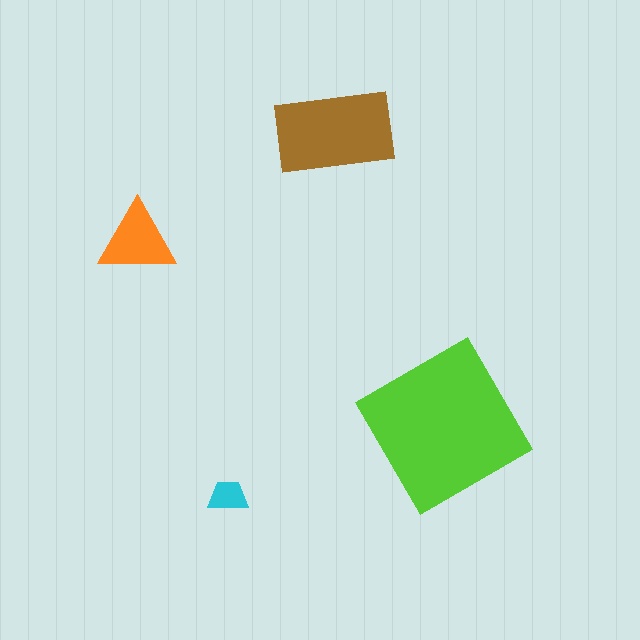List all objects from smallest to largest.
The cyan trapezoid, the orange triangle, the brown rectangle, the lime diamond.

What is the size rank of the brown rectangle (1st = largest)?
2nd.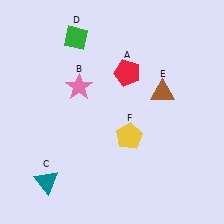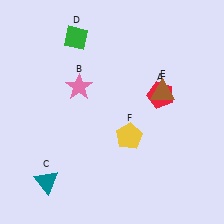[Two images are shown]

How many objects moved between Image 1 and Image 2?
1 object moved between the two images.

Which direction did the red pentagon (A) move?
The red pentagon (A) moved right.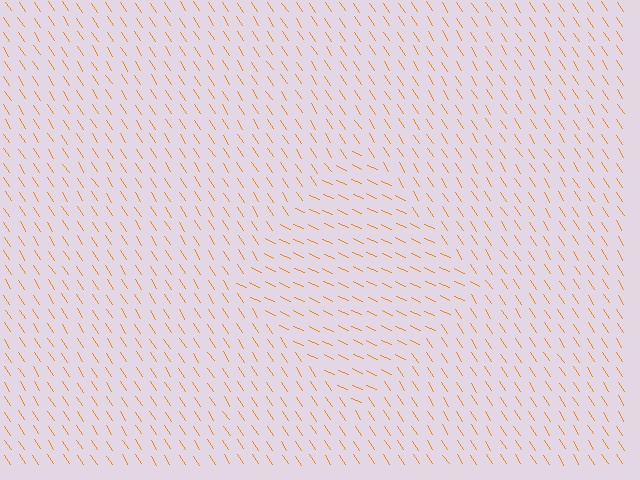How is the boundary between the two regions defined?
The boundary is defined purely by a change in line orientation (approximately 33 degrees difference). All lines are the same color and thickness.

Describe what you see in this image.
The image is filled with small orange line segments. A diamond region in the image has lines oriented differently from the surrounding lines, creating a visible texture boundary.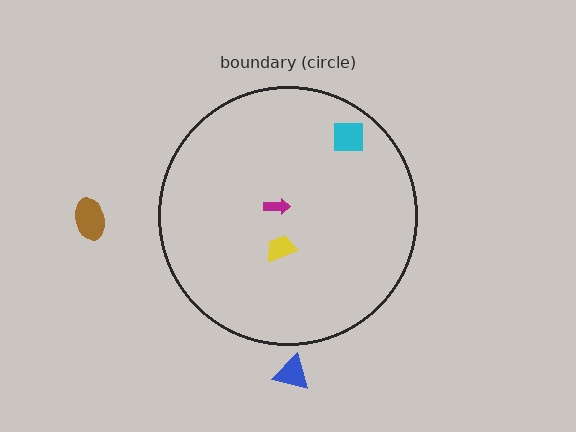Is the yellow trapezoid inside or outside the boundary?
Inside.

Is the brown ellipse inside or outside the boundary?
Outside.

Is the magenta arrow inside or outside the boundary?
Inside.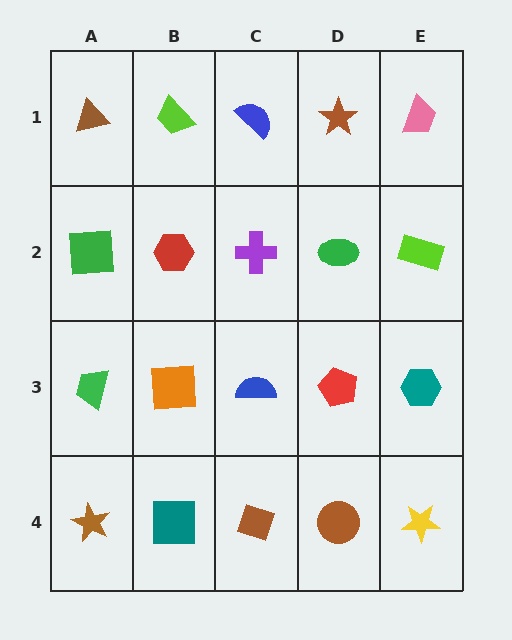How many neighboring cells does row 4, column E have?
2.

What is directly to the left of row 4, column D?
A brown diamond.